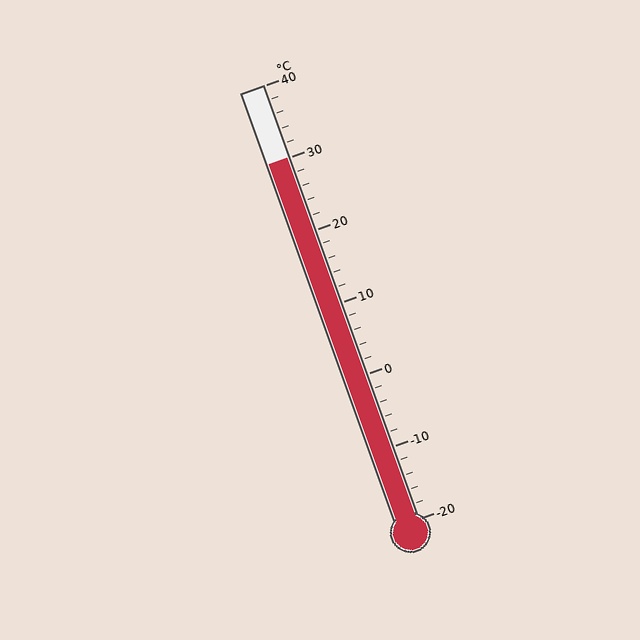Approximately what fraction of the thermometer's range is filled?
The thermometer is filled to approximately 85% of its range.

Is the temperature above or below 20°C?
The temperature is above 20°C.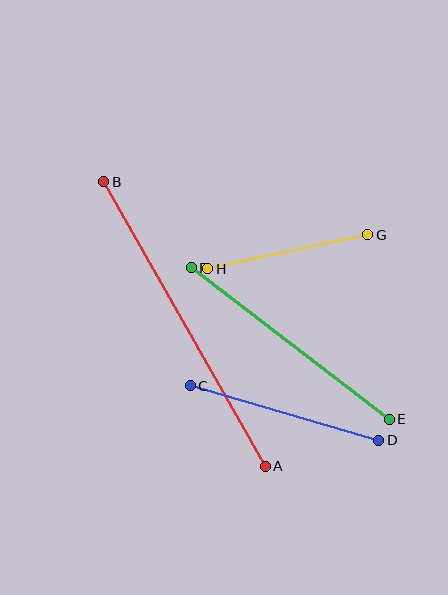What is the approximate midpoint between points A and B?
The midpoint is at approximately (184, 324) pixels.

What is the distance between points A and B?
The distance is approximately 327 pixels.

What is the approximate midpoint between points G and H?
The midpoint is at approximately (288, 252) pixels.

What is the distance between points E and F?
The distance is approximately 249 pixels.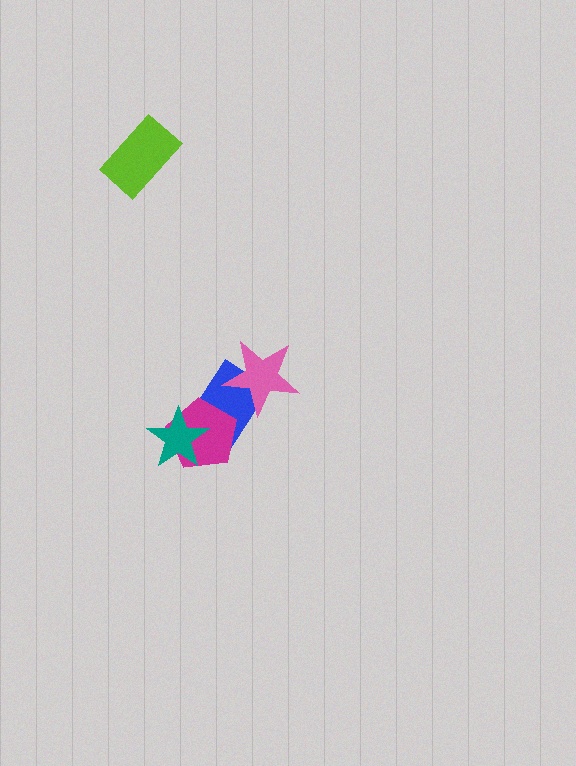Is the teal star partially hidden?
No, no other shape covers it.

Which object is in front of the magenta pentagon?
The teal star is in front of the magenta pentagon.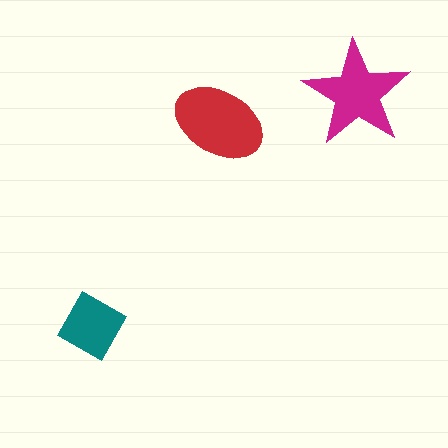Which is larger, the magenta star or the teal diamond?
The magenta star.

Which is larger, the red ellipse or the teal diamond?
The red ellipse.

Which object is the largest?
The red ellipse.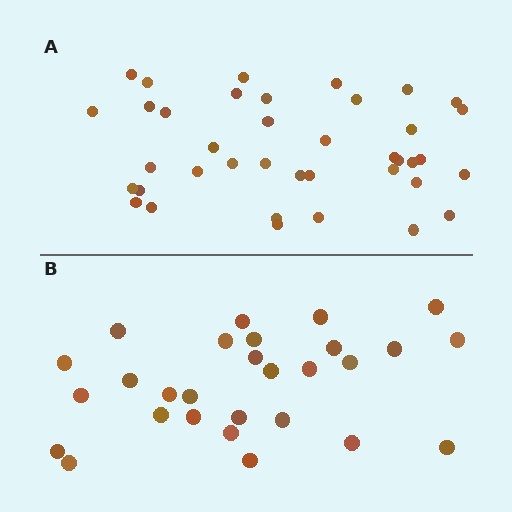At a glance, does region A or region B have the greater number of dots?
Region A (the top region) has more dots.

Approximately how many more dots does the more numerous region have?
Region A has roughly 12 or so more dots than region B.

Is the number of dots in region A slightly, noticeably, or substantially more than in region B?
Region A has noticeably more, but not dramatically so. The ratio is roughly 1.4 to 1.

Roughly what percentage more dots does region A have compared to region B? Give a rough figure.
About 40% more.